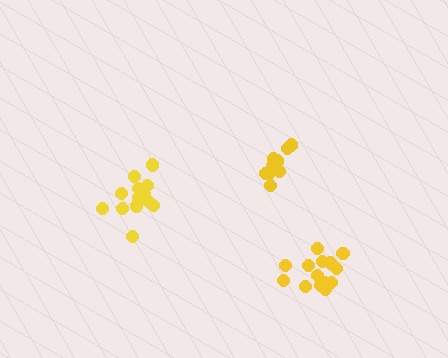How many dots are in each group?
Group 1: 14 dots, Group 2: 10 dots, Group 3: 14 dots (38 total).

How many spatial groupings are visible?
There are 3 spatial groupings.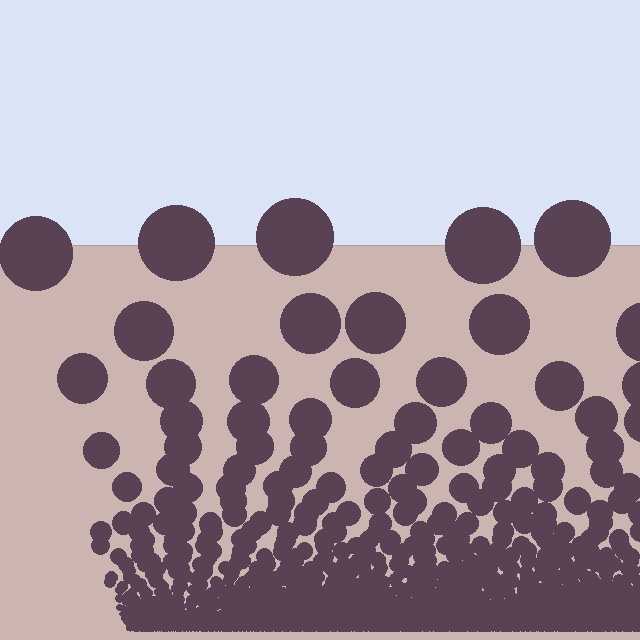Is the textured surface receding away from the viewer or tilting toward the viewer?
The surface appears to tilt toward the viewer. Texture elements get larger and sparser toward the top.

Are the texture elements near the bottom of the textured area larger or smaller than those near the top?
Smaller. The gradient is inverted — elements near the bottom are smaller and denser.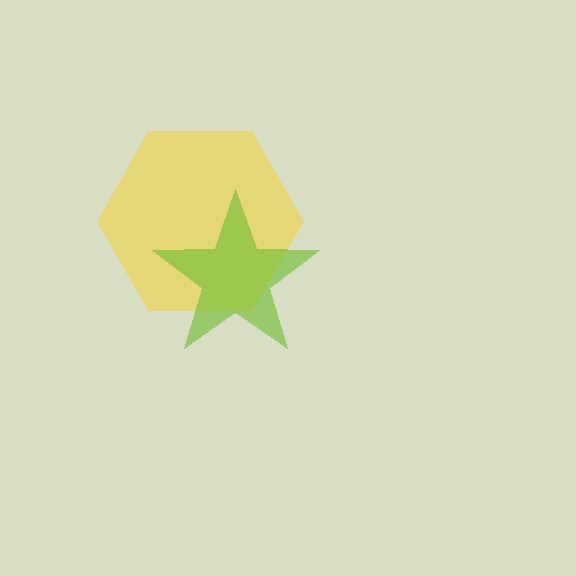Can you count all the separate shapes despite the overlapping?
Yes, there are 2 separate shapes.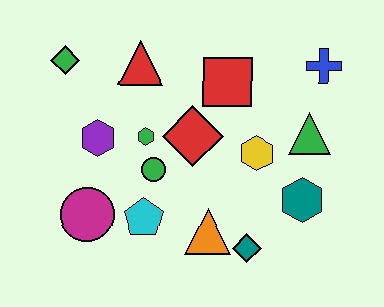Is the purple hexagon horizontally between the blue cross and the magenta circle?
Yes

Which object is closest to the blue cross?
The green triangle is closest to the blue cross.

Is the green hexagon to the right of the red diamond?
No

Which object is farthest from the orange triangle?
The green diamond is farthest from the orange triangle.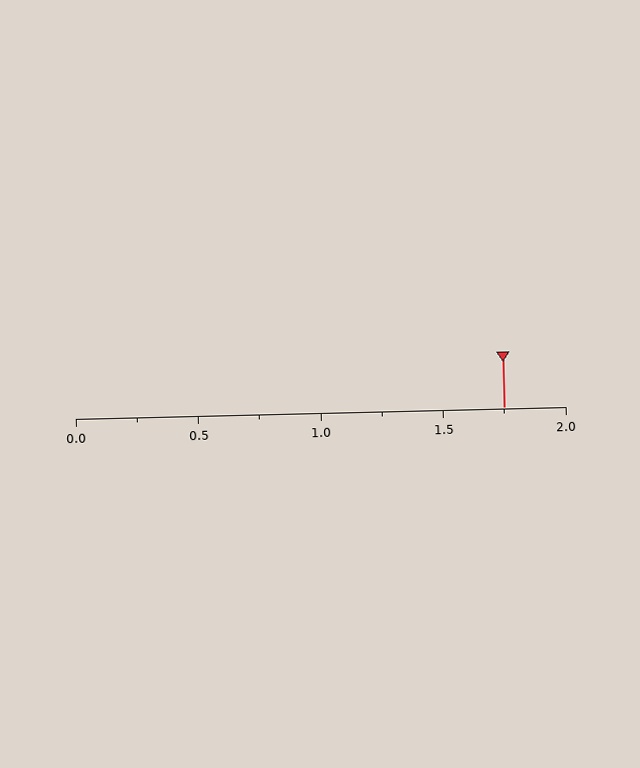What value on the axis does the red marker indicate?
The marker indicates approximately 1.75.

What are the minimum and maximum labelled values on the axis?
The axis runs from 0.0 to 2.0.